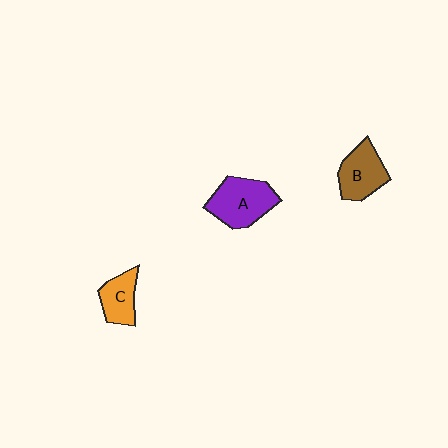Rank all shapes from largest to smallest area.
From largest to smallest: A (purple), B (brown), C (orange).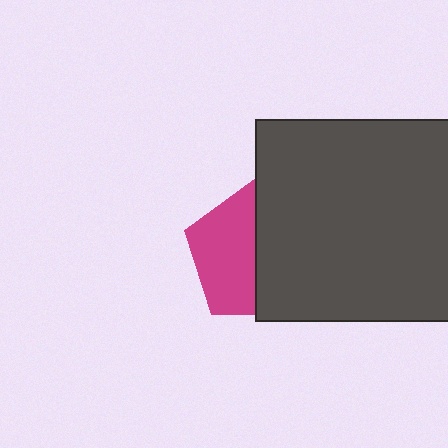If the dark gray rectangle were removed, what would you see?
You would see the complete magenta pentagon.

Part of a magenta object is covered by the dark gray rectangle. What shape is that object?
It is a pentagon.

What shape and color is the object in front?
The object in front is a dark gray rectangle.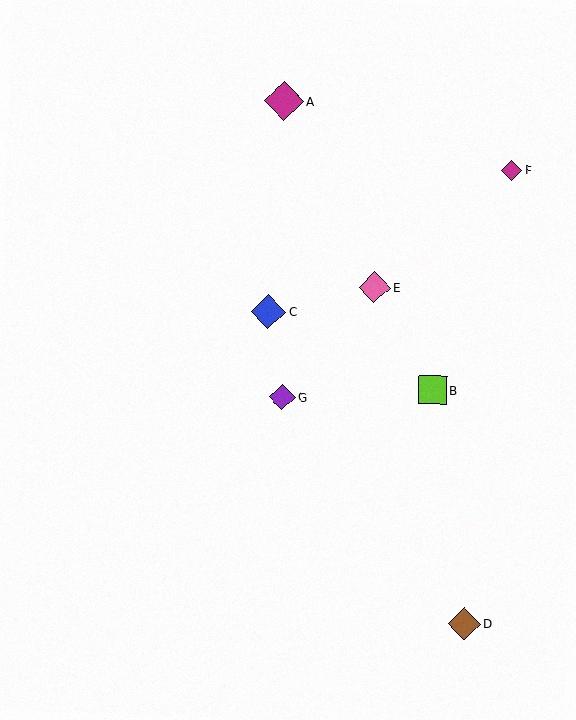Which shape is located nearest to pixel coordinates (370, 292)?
The pink diamond (labeled E) at (374, 287) is nearest to that location.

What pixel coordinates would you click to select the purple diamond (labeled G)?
Click at (282, 397) to select the purple diamond G.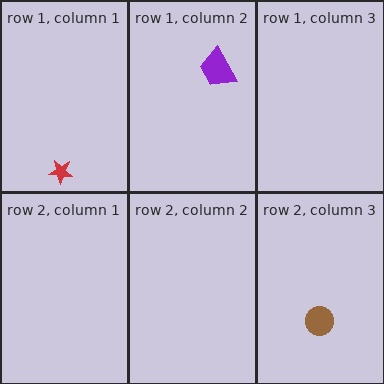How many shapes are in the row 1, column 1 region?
1.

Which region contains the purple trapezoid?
The row 1, column 2 region.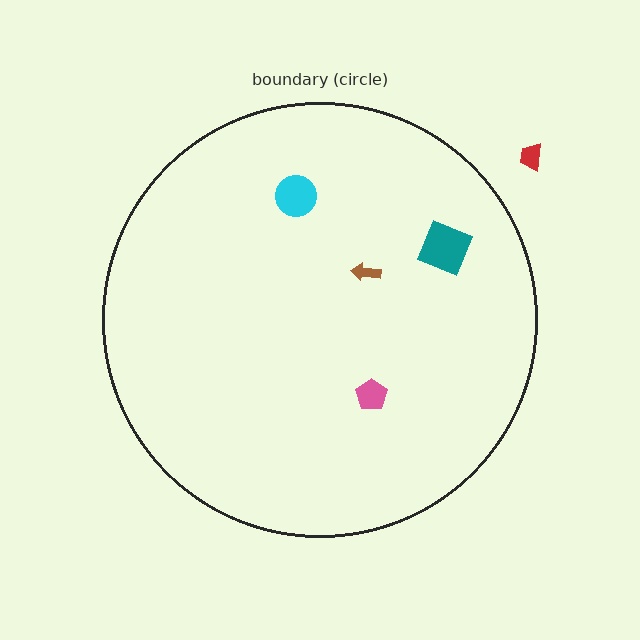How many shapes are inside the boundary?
4 inside, 1 outside.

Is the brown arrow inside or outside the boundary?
Inside.